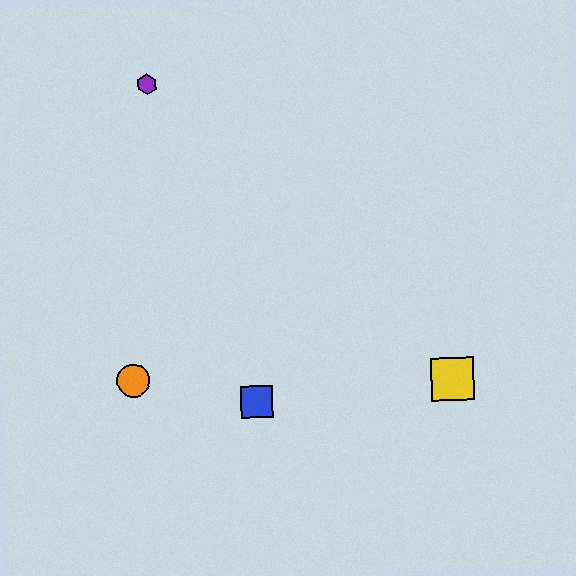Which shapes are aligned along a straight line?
The red hexagon, the green hexagon, the yellow square are aligned along a straight line.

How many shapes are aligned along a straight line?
3 shapes (the red hexagon, the green hexagon, the yellow square) are aligned along a straight line.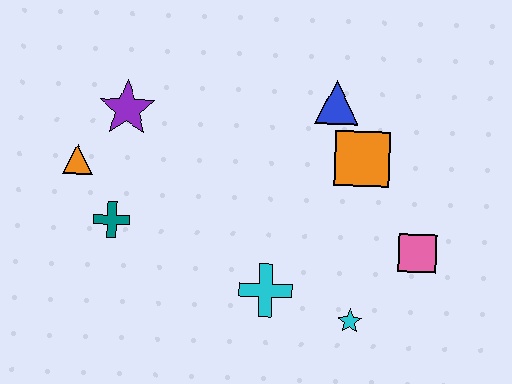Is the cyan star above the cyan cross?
No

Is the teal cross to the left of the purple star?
Yes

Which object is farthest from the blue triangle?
The orange triangle is farthest from the blue triangle.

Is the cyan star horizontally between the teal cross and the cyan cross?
No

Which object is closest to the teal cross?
The orange triangle is closest to the teal cross.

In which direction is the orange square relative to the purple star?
The orange square is to the right of the purple star.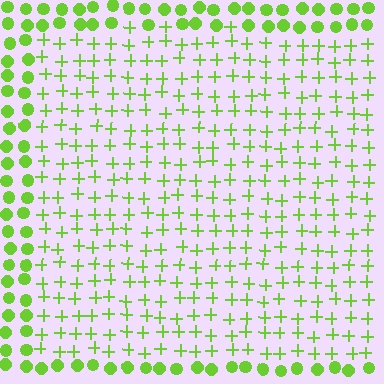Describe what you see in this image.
The image is filled with small lime elements arranged in a uniform grid. A rectangle-shaped region contains plus signs, while the surrounding area contains circles. The boundary is defined purely by the change in element shape.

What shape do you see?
I see a rectangle.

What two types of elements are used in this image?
The image uses plus signs inside the rectangle region and circles outside it.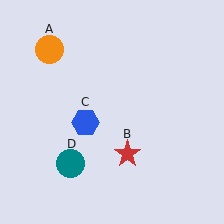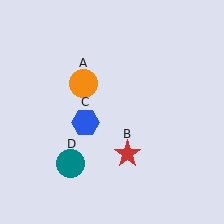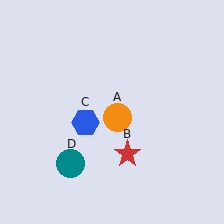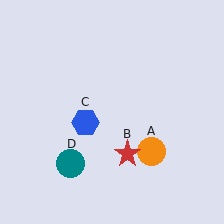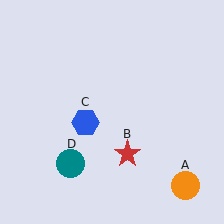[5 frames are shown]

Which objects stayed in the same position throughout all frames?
Red star (object B) and blue hexagon (object C) and teal circle (object D) remained stationary.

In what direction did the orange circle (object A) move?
The orange circle (object A) moved down and to the right.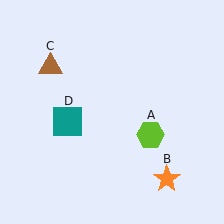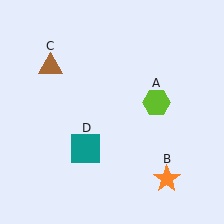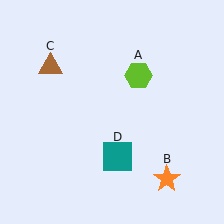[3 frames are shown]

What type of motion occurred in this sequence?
The lime hexagon (object A), teal square (object D) rotated counterclockwise around the center of the scene.